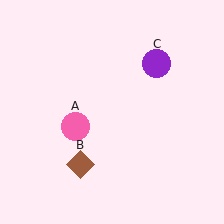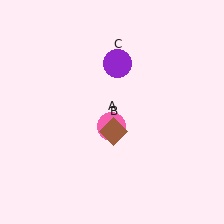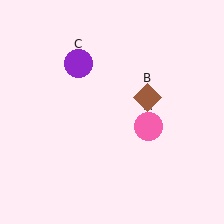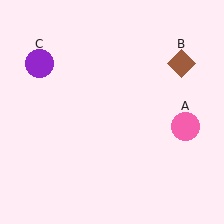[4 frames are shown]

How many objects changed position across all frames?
3 objects changed position: pink circle (object A), brown diamond (object B), purple circle (object C).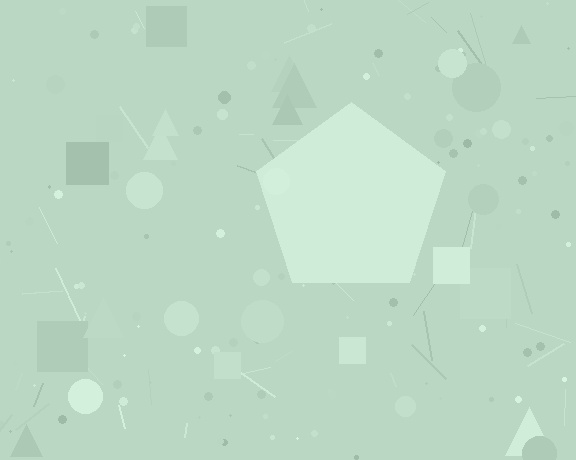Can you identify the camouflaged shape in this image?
The camouflaged shape is a pentagon.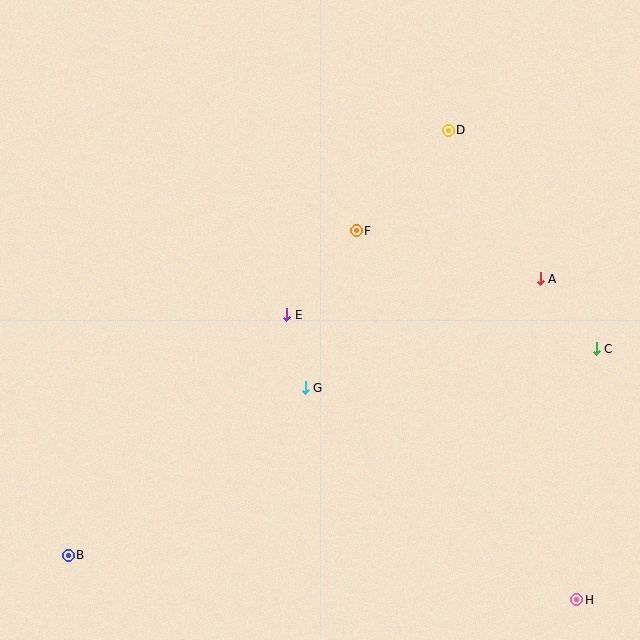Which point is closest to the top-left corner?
Point F is closest to the top-left corner.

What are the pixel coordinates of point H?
Point H is at (577, 600).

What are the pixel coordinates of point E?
Point E is at (287, 315).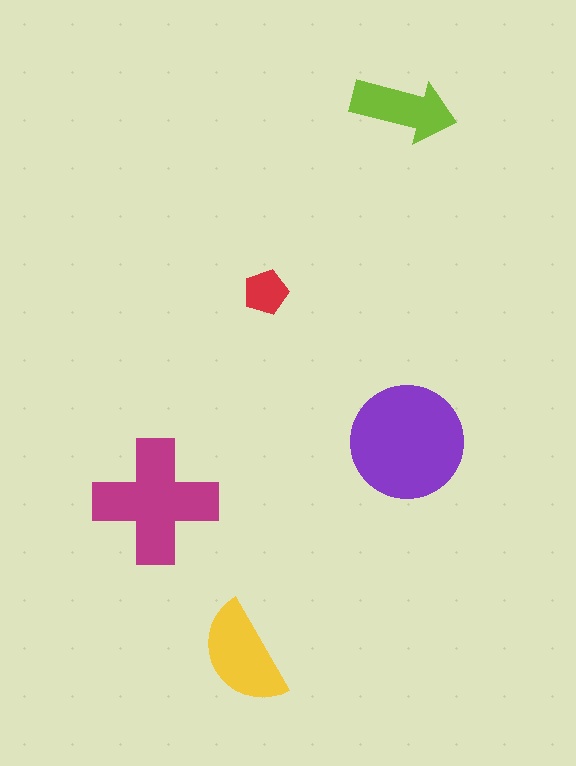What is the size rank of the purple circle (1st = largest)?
1st.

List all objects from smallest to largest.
The red pentagon, the lime arrow, the yellow semicircle, the magenta cross, the purple circle.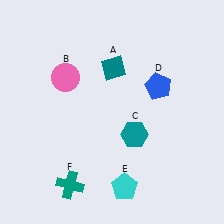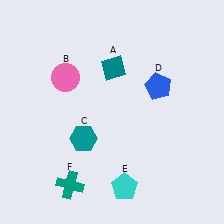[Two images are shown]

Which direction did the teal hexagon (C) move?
The teal hexagon (C) moved left.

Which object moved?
The teal hexagon (C) moved left.